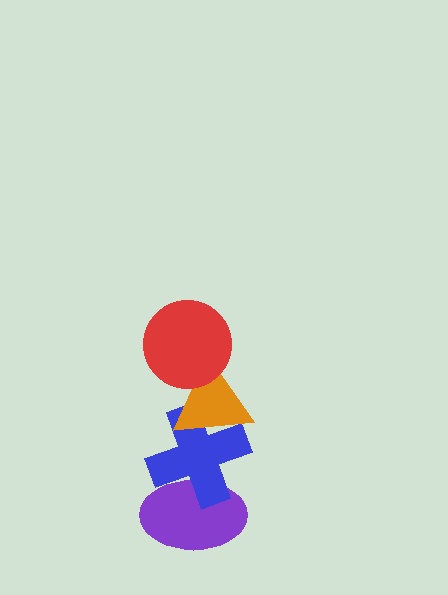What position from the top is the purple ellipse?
The purple ellipse is 4th from the top.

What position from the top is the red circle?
The red circle is 1st from the top.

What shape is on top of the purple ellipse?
The blue cross is on top of the purple ellipse.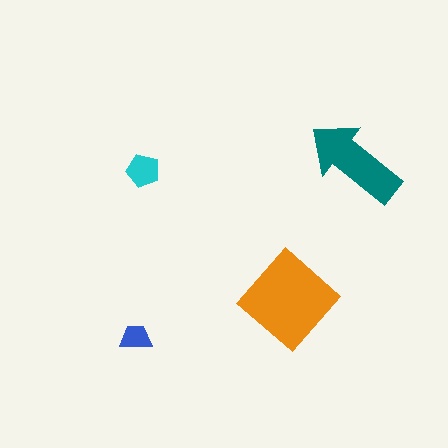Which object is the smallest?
The blue trapezoid.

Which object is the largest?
The orange diamond.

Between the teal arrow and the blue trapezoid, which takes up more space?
The teal arrow.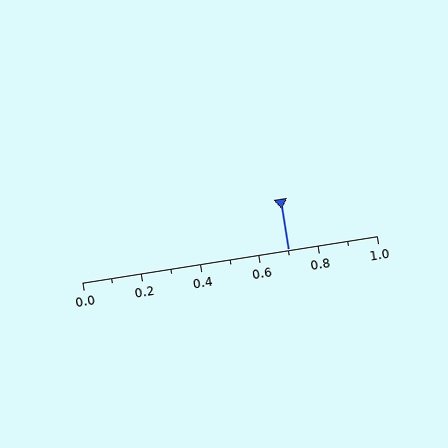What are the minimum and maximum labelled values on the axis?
The axis runs from 0.0 to 1.0.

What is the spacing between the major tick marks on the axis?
The major ticks are spaced 0.2 apart.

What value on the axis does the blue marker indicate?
The marker indicates approximately 0.7.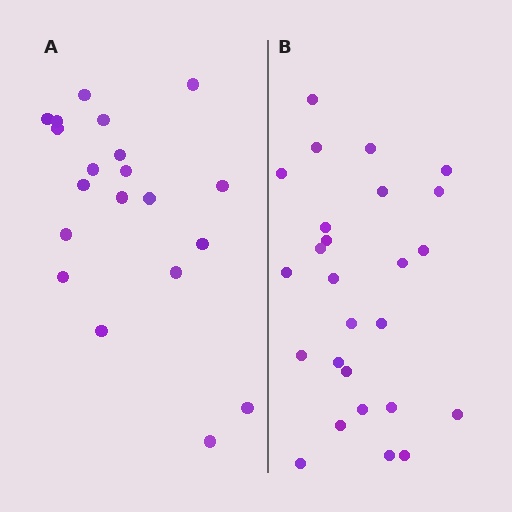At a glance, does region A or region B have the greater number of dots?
Region B (the right region) has more dots.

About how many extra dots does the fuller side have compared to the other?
Region B has about 6 more dots than region A.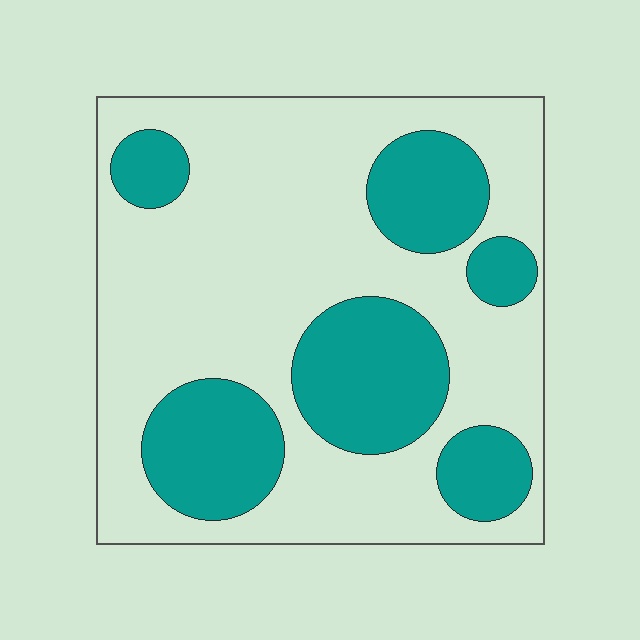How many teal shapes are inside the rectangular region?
6.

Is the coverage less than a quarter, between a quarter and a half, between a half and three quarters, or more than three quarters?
Between a quarter and a half.